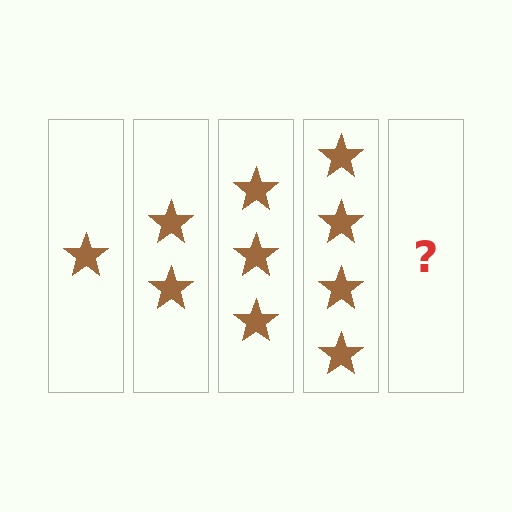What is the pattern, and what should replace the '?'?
The pattern is that each step adds one more star. The '?' should be 5 stars.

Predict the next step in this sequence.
The next step is 5 stars.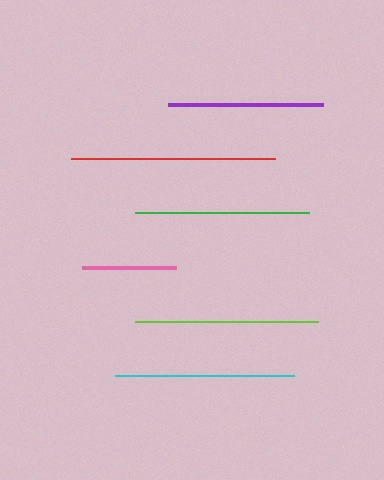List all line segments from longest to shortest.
From longest to shortest: red, lime, cyan, green, purple, pink.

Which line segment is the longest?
The red line is the longest at approximately 204 pixels.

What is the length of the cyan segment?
The cyan segment is approximately 179 pixels long.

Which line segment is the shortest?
The pink line is the shortest at approximately 94 pixels.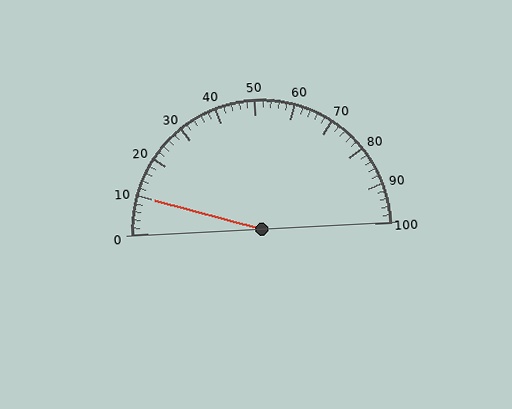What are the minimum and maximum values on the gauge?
The gauge ranges from 0 to 100.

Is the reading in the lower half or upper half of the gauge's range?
The reading is in the lower half of the range (0 to 100).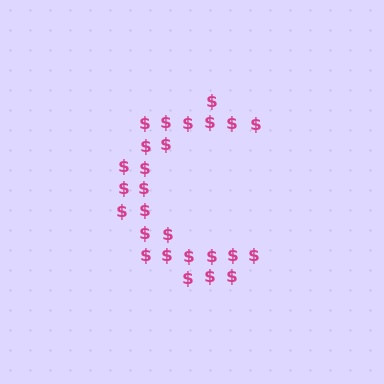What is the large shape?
The large shape is the letter C.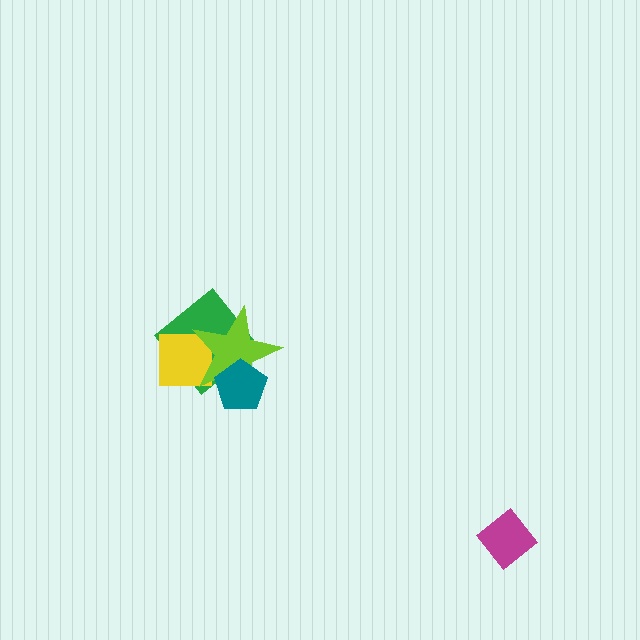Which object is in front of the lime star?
The teal pentagon is in front of the lime star.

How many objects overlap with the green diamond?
3 objects overlap with the green diamond.